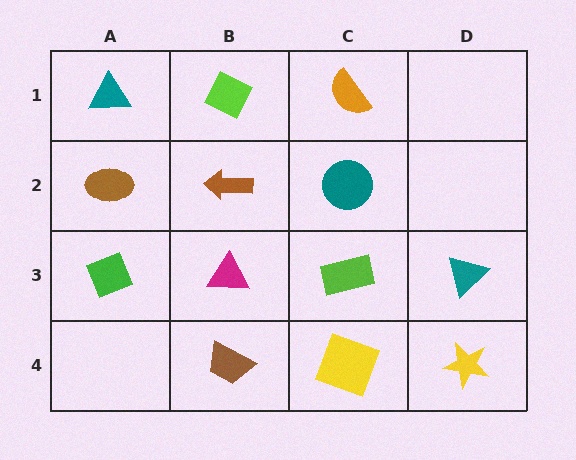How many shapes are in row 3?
4 shapes.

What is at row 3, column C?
A lime rectangle.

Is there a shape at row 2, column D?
No, that cell is empty.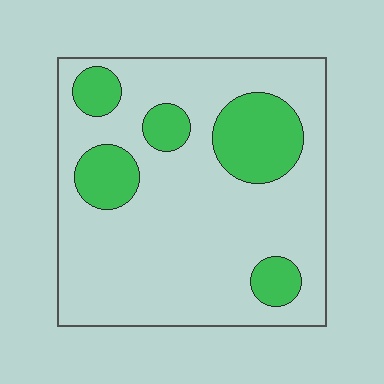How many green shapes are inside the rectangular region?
5.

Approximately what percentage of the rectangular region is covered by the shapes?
Approximately 20%.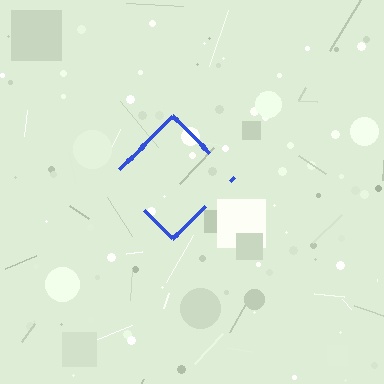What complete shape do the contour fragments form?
The contour fragments form a diamond.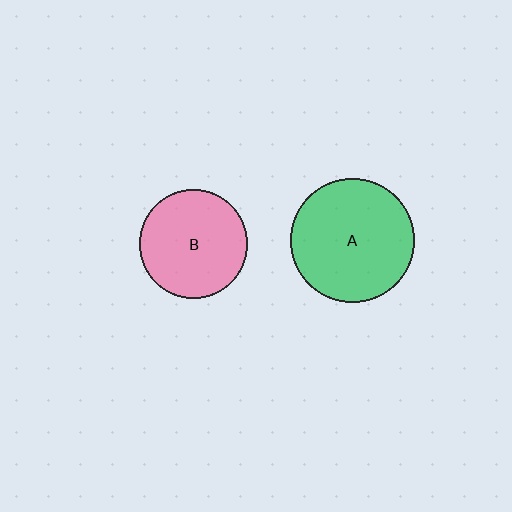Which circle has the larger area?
Circle A (green).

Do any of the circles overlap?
No, none of the circles overlap.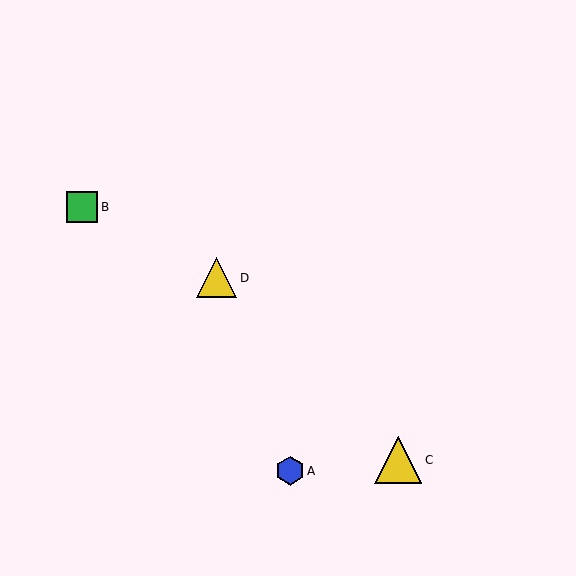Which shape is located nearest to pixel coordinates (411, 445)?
The yellow triangle (labeled C) at (398, 460) is nearest to that location.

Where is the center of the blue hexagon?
The center of the blue hexagon is at (290, 471).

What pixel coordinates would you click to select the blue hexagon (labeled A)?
Click at (290, 471) to select the blue hexagon A.